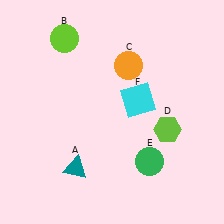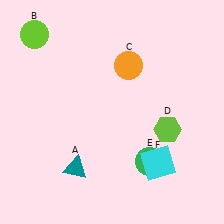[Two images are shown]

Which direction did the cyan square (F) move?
The cyan square (F) moved down.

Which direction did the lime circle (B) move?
The lime circle (B) moved left.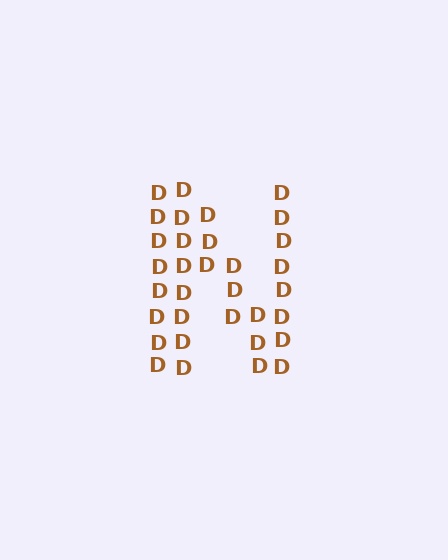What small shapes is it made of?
It is made of small letter D's.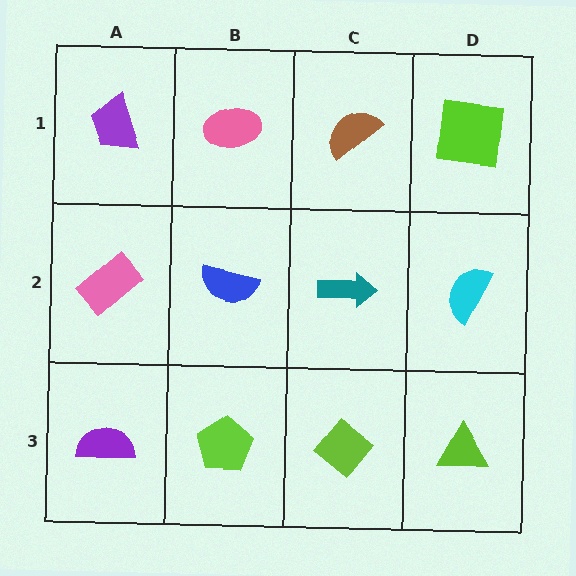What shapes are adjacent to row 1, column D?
A cyan semicircle (row 2, column D), a brown semicircle (row 1, column C).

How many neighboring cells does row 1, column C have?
3.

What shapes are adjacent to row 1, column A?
A pink rectangle (row 2, column A), a pink ellipse (row 1, column B).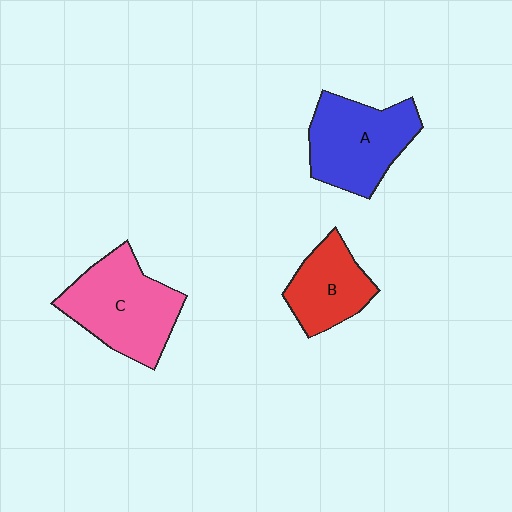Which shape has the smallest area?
Shape B (red).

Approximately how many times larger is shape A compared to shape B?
Approximately 1.4 times.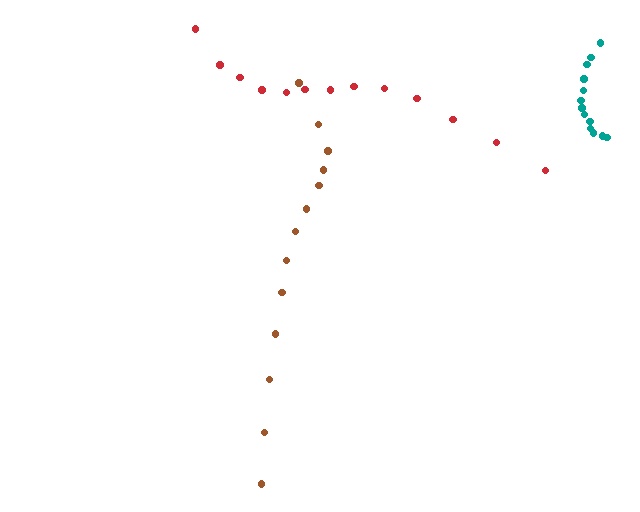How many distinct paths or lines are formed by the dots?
There are 3 distinct paths.